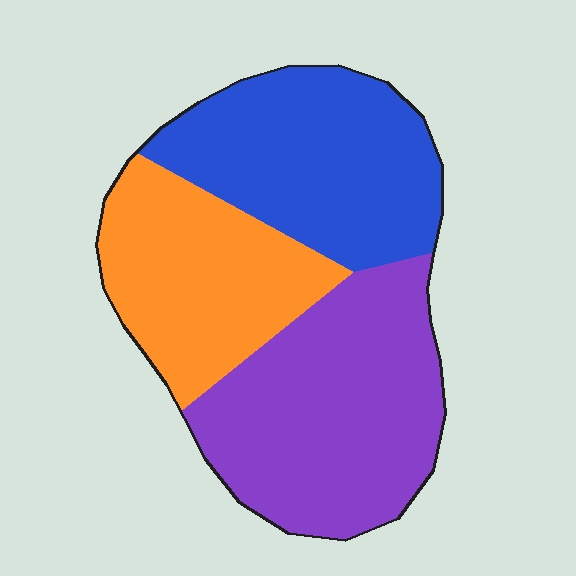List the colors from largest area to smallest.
From largest to smallest: purple, blue, orange.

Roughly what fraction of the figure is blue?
Blue takes up about one third (1/3) of the figure.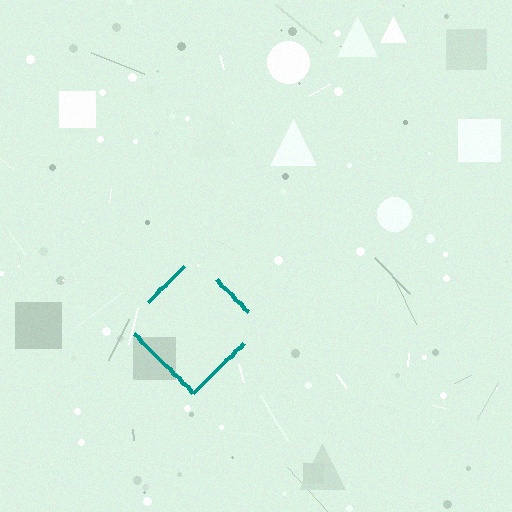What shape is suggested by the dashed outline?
The dashed outline suggests a diamond.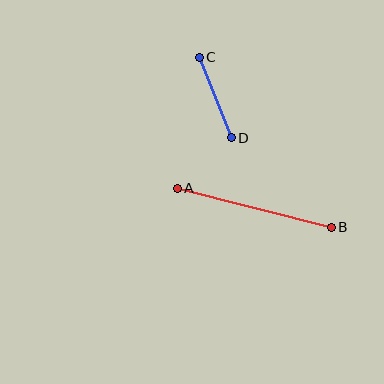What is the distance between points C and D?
The distance is approximately 87 pixels.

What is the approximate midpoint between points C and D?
The midpoint is at approximately (215, 98) pixels.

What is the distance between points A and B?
The distance is approximately 159 pixels.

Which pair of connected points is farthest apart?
Points A and B are farthest apart.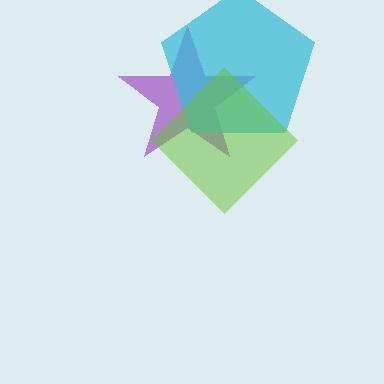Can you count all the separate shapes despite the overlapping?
Yes, there are 3 separate shapes.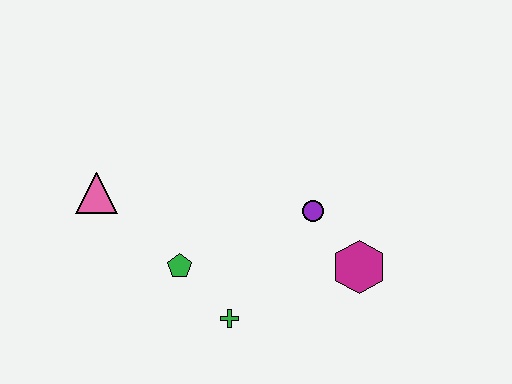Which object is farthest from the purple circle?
The pink triangle is farthest from the purple circle.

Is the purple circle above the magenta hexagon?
Yes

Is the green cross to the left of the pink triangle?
No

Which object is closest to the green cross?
The green pentagon is closest to the green cross.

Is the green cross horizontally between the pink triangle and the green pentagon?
No